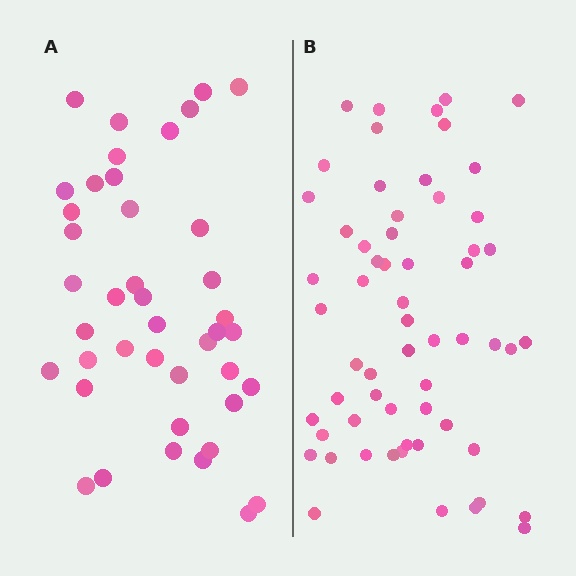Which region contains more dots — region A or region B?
Region B (the right region) has more dots.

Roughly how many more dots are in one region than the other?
Region B has approximately 20 more dots than region A.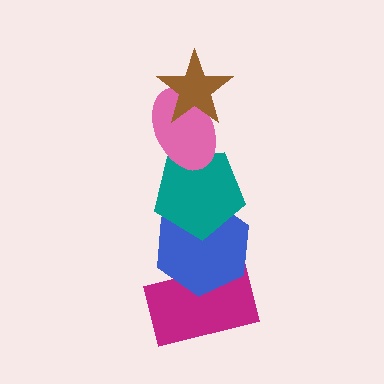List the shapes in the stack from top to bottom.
From top to bottom: the brown star, the pink ellipse, the teal pentagon, the blue hexagon, the magenta rectangle.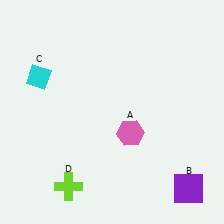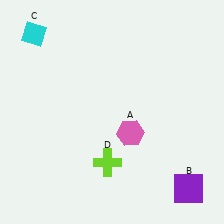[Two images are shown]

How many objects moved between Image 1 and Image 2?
2 objects moved between the two images.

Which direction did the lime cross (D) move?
The lime cross (D) moved right.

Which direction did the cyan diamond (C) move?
The cyan diamond (C) moved up.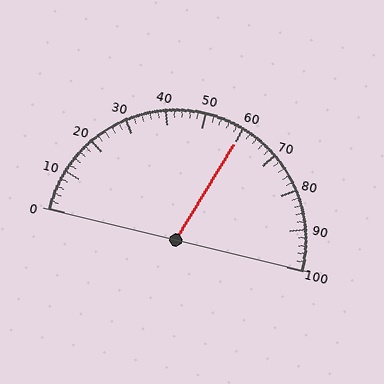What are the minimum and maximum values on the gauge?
The gauge ranges from 0 to 100.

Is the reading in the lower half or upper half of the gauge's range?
The reading is in the upper half of the range (0 to 100).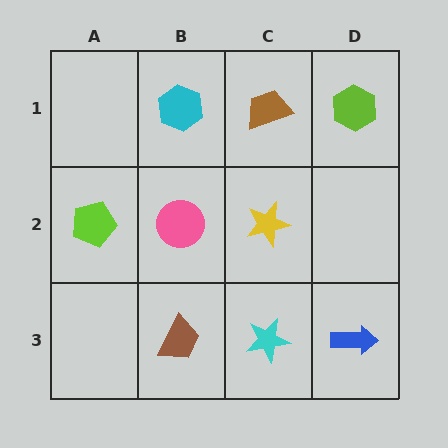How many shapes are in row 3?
3 shapes.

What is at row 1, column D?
A lime hexagon.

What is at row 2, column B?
A pink circle.